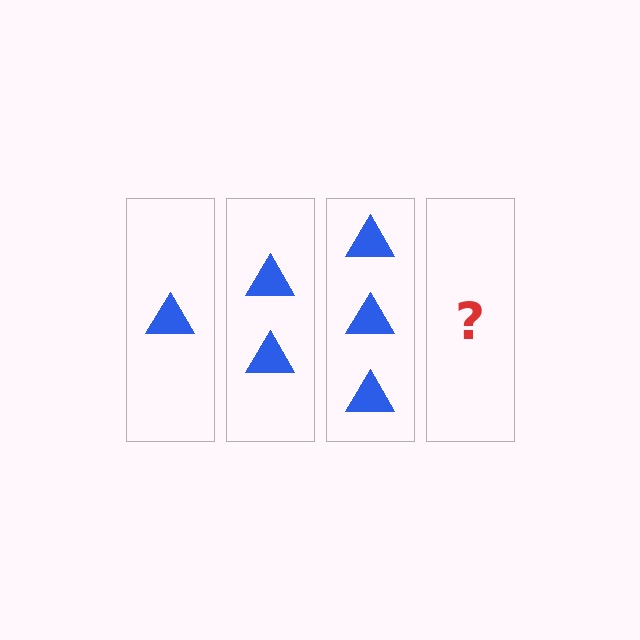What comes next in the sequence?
The next element should be 4 triangles.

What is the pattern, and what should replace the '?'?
The pattern is that each step adds one more triangle. The '?' should be 4 triangles.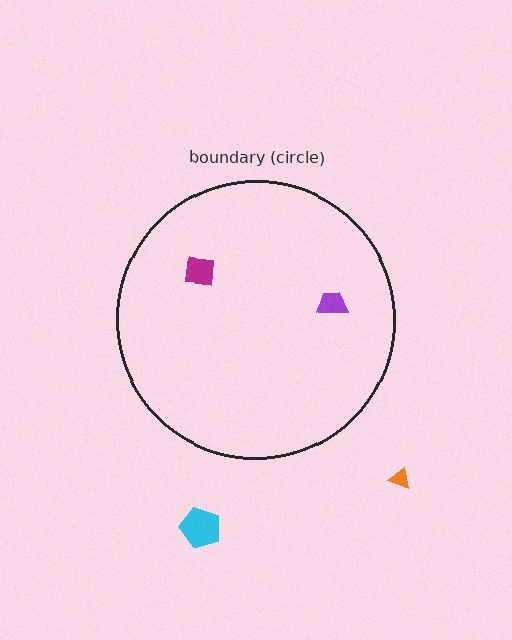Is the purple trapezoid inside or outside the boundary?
Inside.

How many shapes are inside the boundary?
2 inside, 2 outside.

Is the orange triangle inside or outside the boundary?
Outside.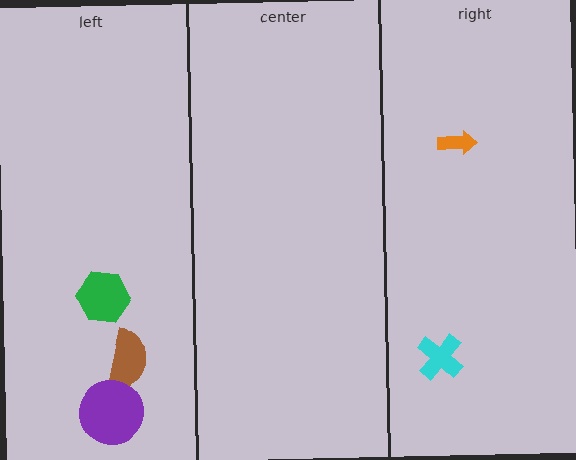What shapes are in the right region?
The cyan cross, the orange arrow.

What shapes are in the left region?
The green hexagon, the brown semicircle, the purple circle.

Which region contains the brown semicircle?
The left region.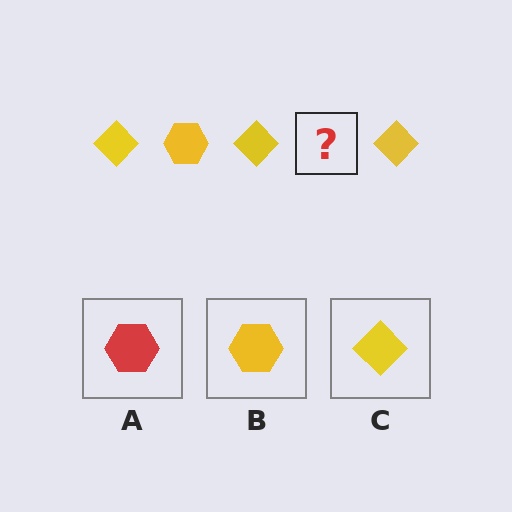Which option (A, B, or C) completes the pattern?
B.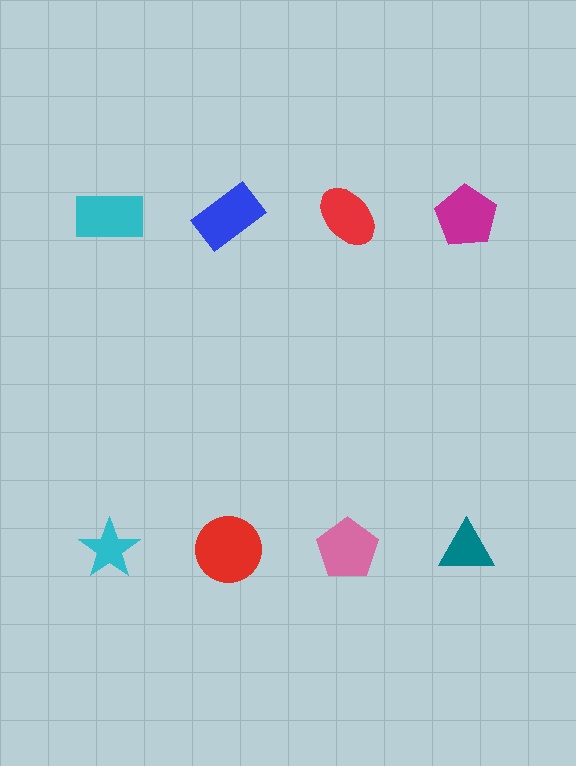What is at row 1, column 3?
A red ellipse.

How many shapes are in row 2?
4 shapes.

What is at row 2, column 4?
A teal triangle.